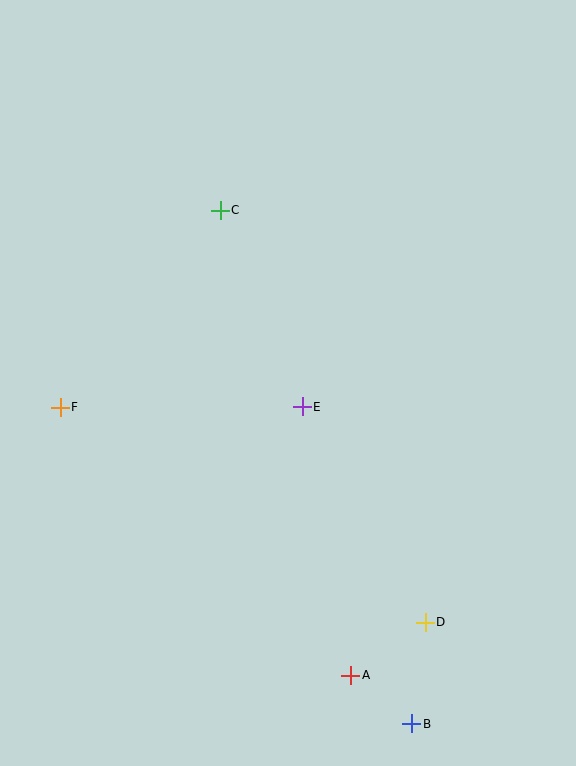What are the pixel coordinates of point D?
Point D is at (425, 622).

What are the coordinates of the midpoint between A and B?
The midpoint between A and B is at (381, 700).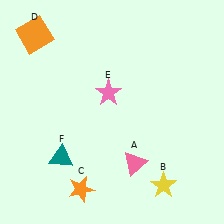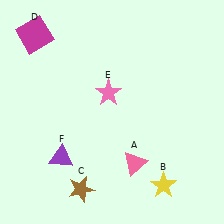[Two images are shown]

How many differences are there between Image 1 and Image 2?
There are 3 differences between the two images.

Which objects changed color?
C changed from orange to brown. D changed from orange to magenta. F changed from teal to purple.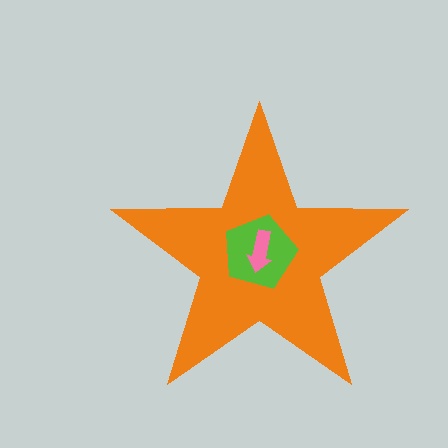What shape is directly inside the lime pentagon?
The pink arrow.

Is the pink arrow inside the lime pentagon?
Yes.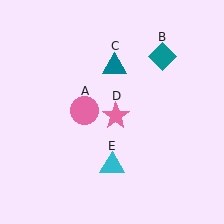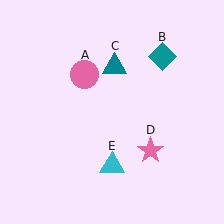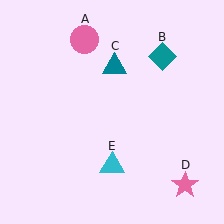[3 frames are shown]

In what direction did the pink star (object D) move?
The pink star (object D) moved down and to the right.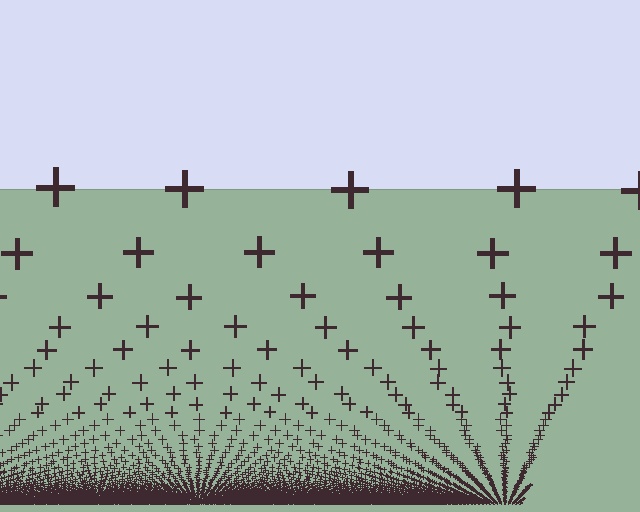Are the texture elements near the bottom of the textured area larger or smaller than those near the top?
Smaller. The gradient is inverted — elements near the bottom are smaller and denser.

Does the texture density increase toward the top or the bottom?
Density increases toward the bottom.